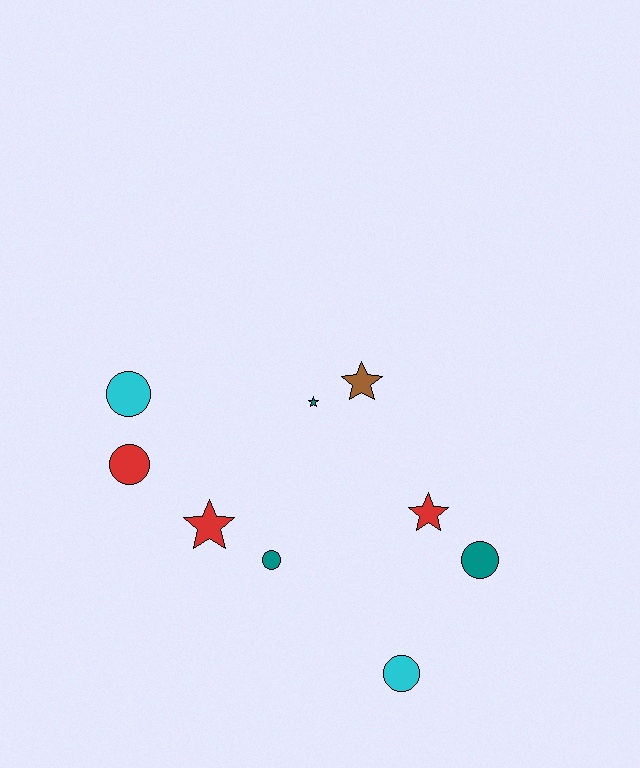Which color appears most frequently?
Teal, with 3 objects.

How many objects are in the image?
There are 9 objects.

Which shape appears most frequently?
Circle, with 5 objects.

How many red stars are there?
There are 2 red stars.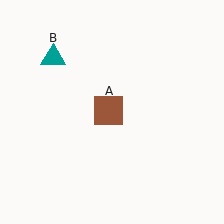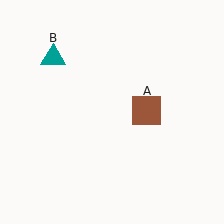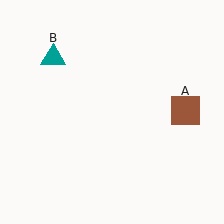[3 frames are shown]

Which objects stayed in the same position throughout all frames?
Teal triangle (object B) remained stationary.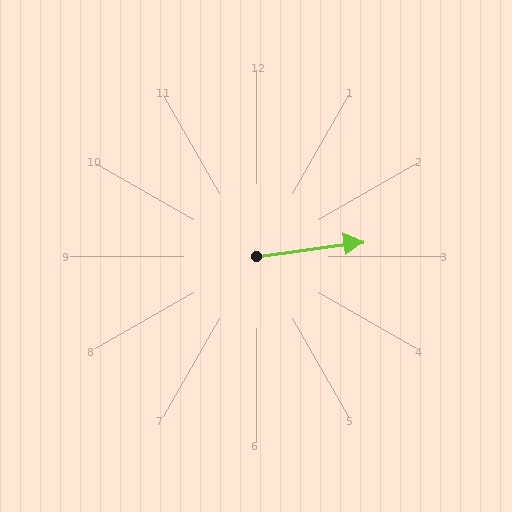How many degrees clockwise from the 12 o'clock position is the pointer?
Approximately 82 degrees.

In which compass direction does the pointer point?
East.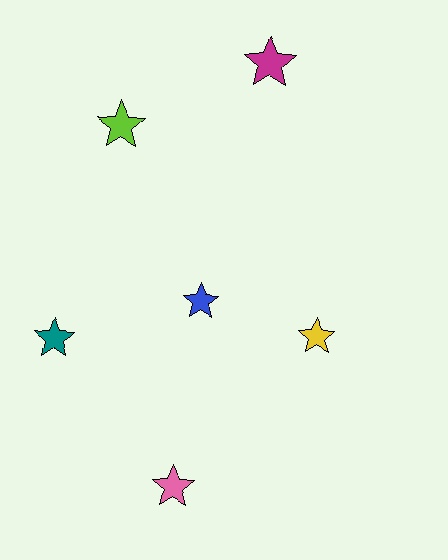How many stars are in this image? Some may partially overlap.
There are 6 stars.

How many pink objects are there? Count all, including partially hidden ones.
There is 1 pink object.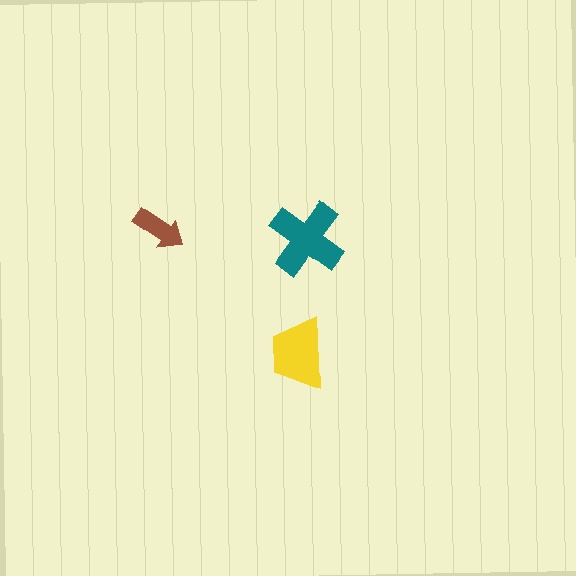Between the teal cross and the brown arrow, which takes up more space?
The teal cross.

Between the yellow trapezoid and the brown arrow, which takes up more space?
The yellow trapezoid.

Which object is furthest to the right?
The teal cross is rightmost.